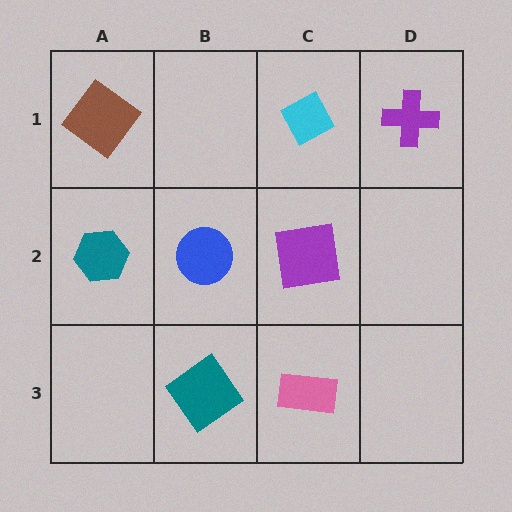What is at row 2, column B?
A blue circle.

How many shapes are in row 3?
2 shapes.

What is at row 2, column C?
A purple square.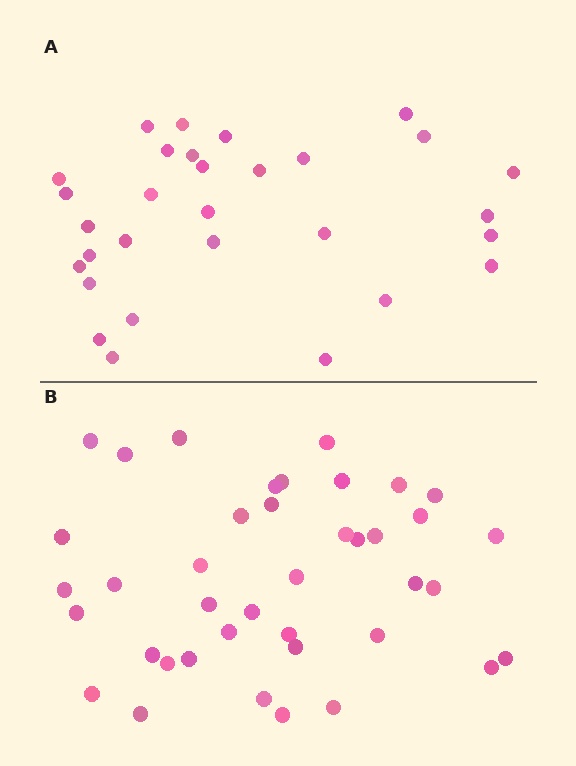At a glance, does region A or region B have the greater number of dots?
Region B (the bottom region) has more dots.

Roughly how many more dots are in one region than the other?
Region B has roughly 10 or so more dots than region A.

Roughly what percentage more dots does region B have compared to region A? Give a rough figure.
About 35% more.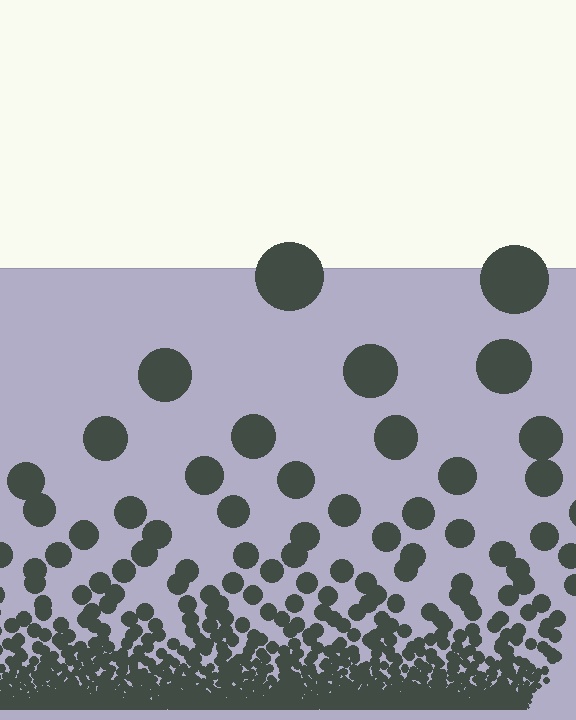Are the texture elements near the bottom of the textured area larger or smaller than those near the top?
Smaller. The gradient is inverted — elements near the bottom are smaller and denser.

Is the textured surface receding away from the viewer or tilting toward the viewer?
The surface appears to tilt toward the viewer. Texture elements get larger and sparser toward the top.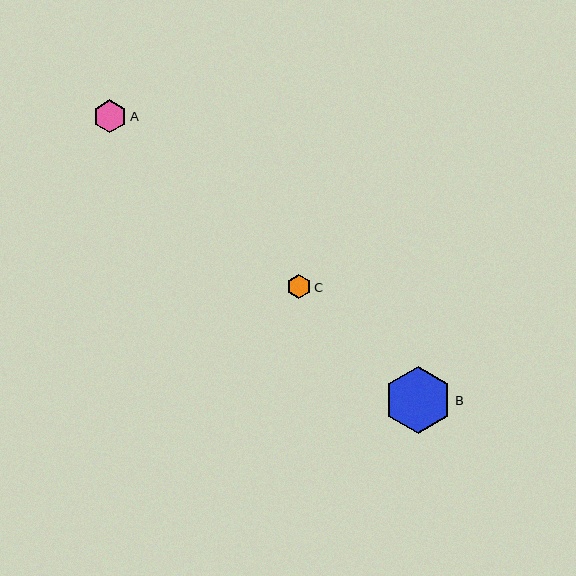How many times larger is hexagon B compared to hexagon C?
Hexagon B is approximately 2.8 times the size of hexagon C.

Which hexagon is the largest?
Hexagon B is the largest with a size of approximately 67 pixels.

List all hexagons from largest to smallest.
From largest to smallest: B, A, C.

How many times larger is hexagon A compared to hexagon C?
Hexagon A is approximately 1.4 times the size of hexagon C.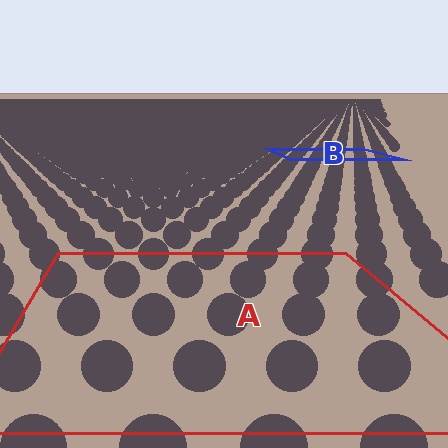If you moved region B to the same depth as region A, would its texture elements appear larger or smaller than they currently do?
They would appear larger. At a closer depth, the same texture elements are projected at a bigger on-screen size.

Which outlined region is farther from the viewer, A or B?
Region B is farther from the viewer — the texture elements inside it appear smaller and more densely packed.